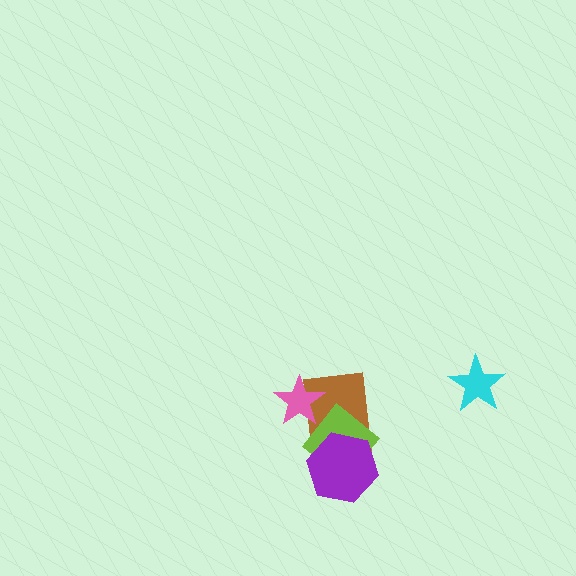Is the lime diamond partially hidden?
Yes, it is partially covered by another shape.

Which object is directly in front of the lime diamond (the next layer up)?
The purple hexagon is directly in front of the lime diamond.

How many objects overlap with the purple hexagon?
2 objects overlap with the purple hexagon.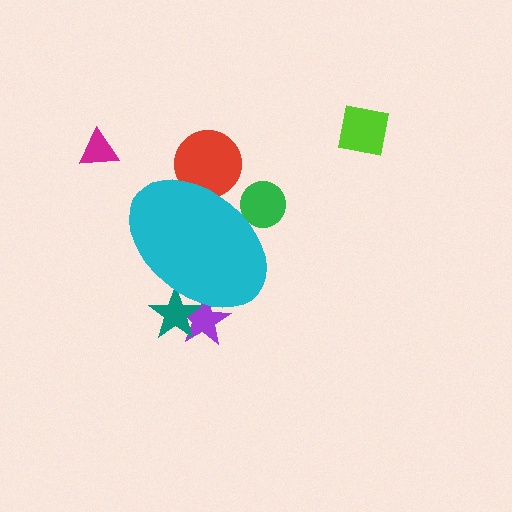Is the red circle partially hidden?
Yes, the red circle is partially hidden behind the cyan ellipse.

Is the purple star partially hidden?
Yes, the purple star is partially hidden behind the cyan ellipse.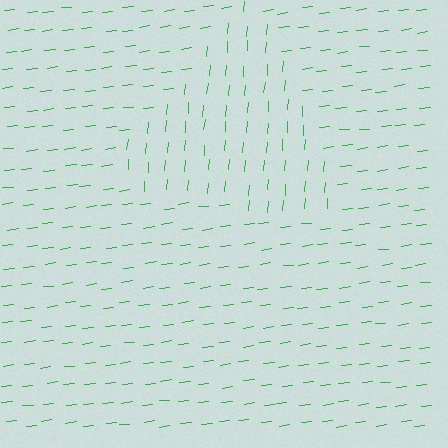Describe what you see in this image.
The image is filled with small green line segments. A triangle region in the image has lines oriented differently from the surrounding lines, creating a visible texture boundary.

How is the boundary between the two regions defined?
The boundary is defined purely by a change in line orientation (approximately 79 degrees difference). All lines are the same color and thickness.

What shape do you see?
I see a triangle.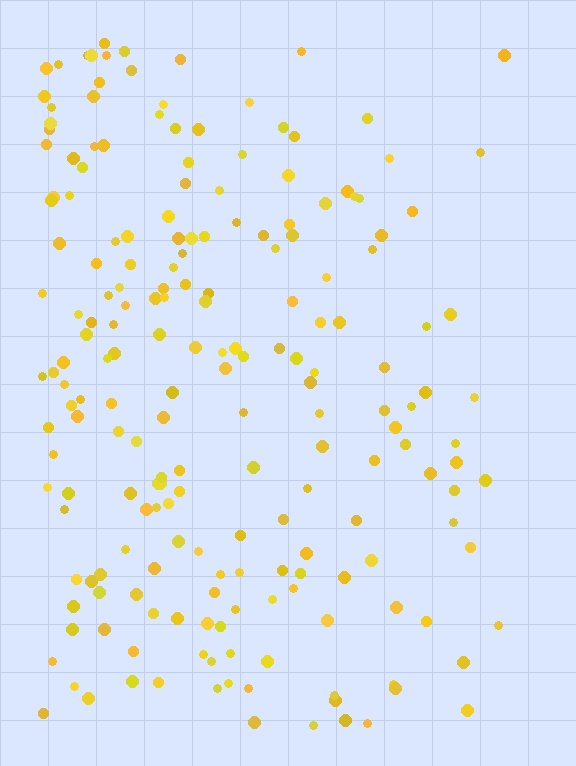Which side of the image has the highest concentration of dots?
The left.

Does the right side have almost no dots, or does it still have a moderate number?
Still a moderate number, just noticeably fewer than the left.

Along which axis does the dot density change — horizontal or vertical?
Horizontal.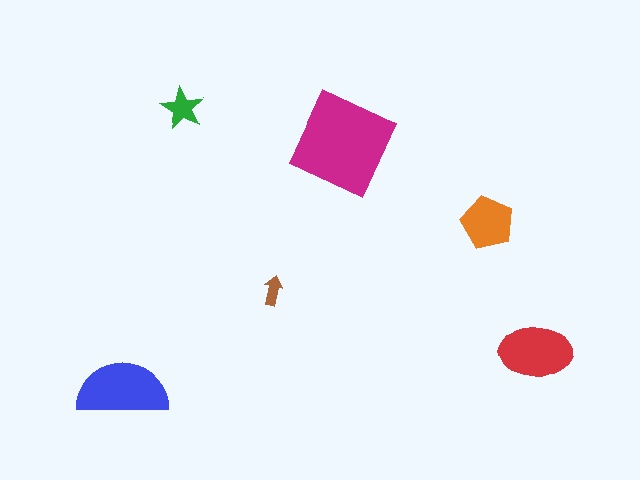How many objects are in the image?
There are 6 objects in the image.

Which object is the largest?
The magenta diamond.